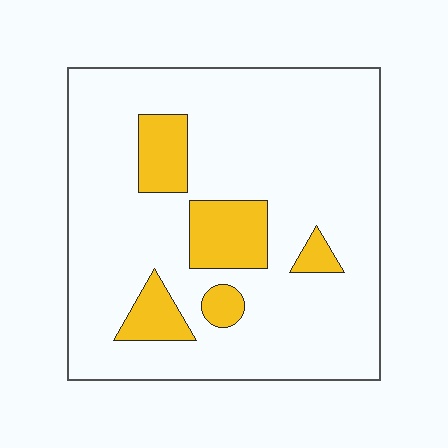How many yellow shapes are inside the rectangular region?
5.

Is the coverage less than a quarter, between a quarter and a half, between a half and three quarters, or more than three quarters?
Less than a quarter.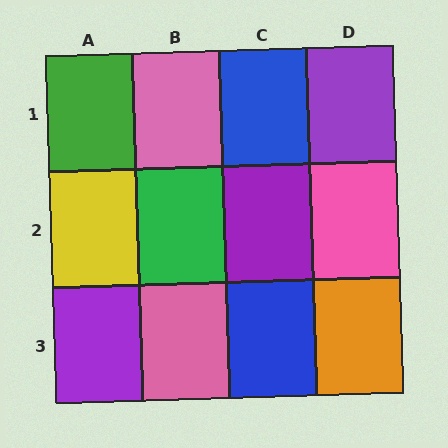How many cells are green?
2 cells are green.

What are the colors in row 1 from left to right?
Green, pink, blue, purple.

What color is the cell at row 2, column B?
Green.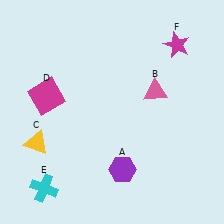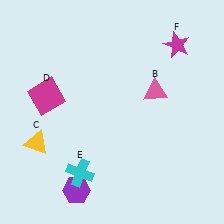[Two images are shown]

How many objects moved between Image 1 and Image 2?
2 objects moved between the two images.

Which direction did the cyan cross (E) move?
The cyan cross (E) moved right.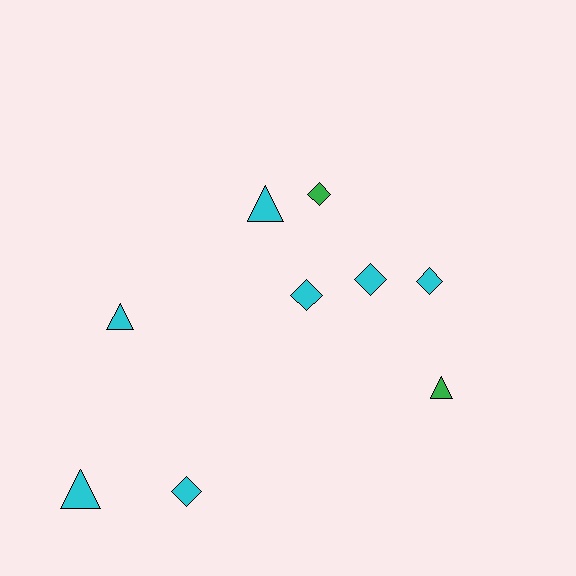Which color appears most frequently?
Cyan, with 7 objects.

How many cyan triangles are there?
There are 3 cyan triangles.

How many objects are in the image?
There are 9 objects.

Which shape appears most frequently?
Diamond, with 5 objects.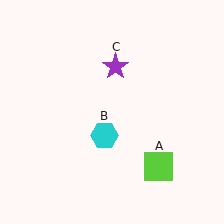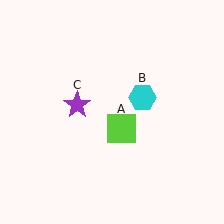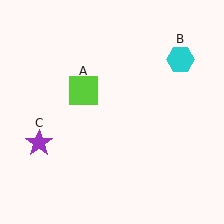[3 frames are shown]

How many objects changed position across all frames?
3 objects changed position: lime square (object A), cyan hexagon (object B), purple star (object C).